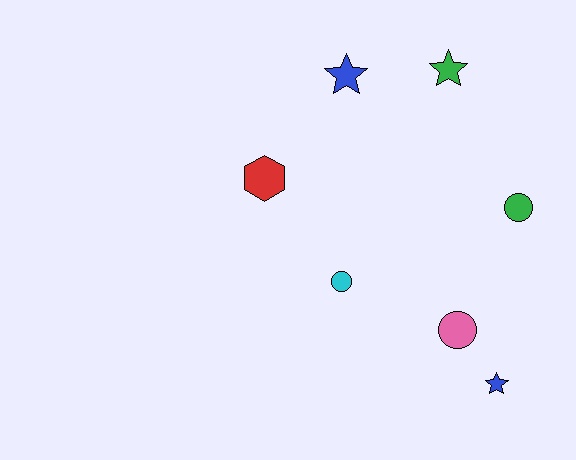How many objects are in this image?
There are 7 objects.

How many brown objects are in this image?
There are no brown objects.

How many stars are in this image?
There are 3 stars.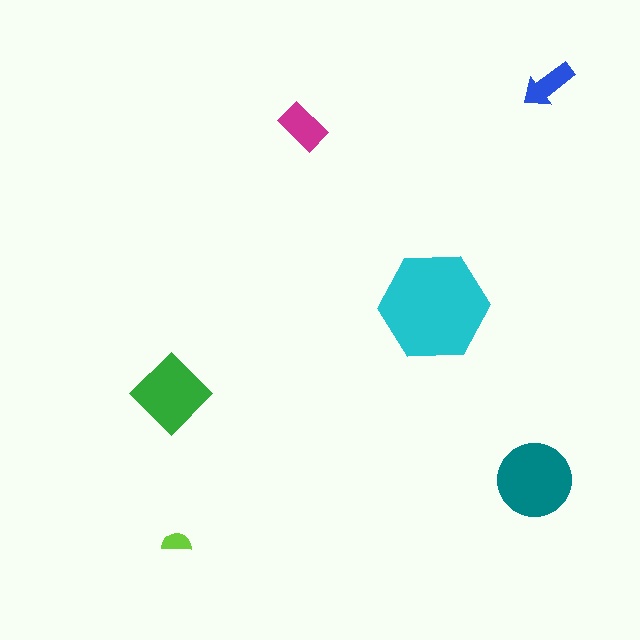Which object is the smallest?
The lime semicircle.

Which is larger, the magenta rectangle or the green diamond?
The green diamond.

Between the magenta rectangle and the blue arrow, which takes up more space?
The magenta rectangle.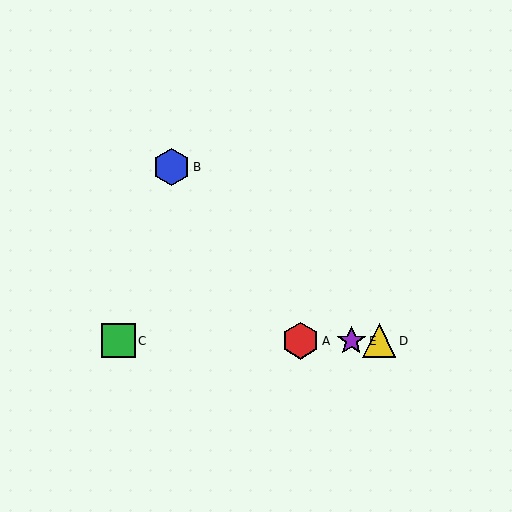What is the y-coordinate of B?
Object B is at y≈167.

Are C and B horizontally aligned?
No, C is at y≈341 and B is at y≈167.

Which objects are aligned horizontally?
Objects A, C, D, E are aligned horizontally.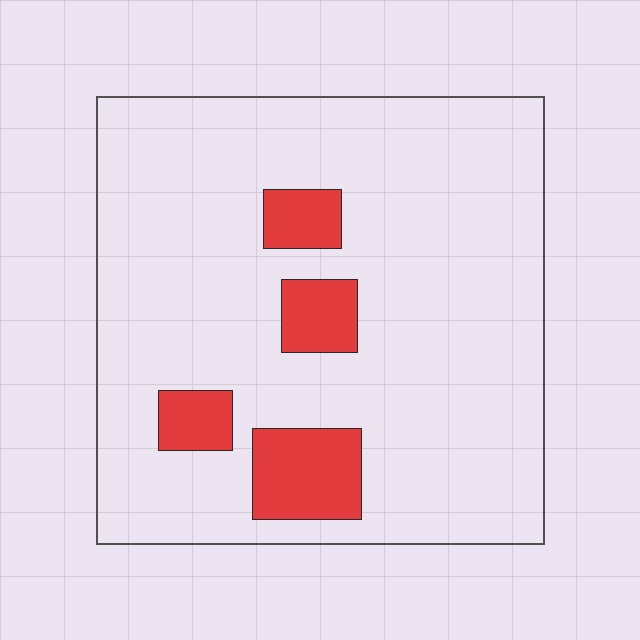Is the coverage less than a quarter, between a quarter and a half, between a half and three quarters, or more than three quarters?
Less than a quarter.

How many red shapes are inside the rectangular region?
4.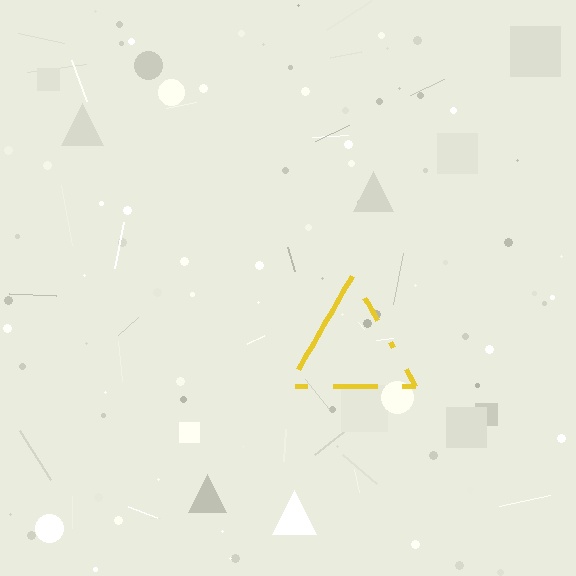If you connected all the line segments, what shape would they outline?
They would outline a triangle.